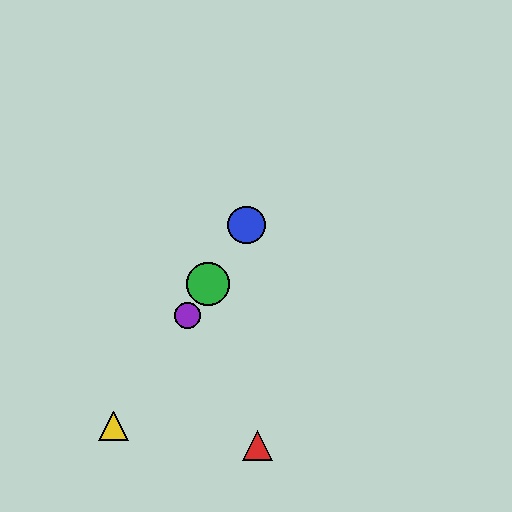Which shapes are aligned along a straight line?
The blue circle, the green circle, the yellow triangle, the purple circle are aligned along a straight line.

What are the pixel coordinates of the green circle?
The green circle is at (208, 284).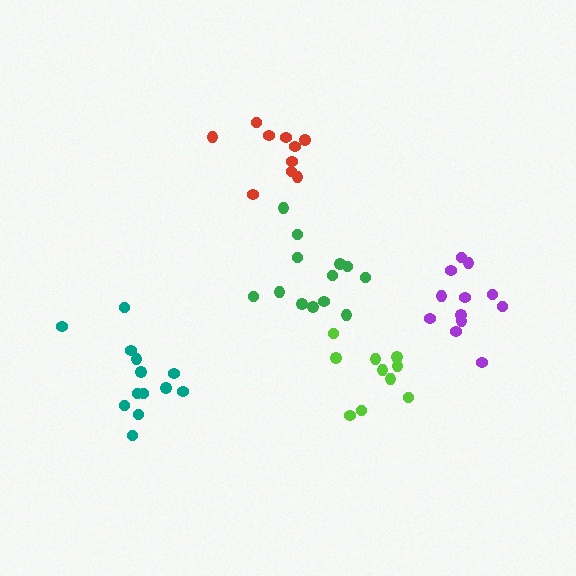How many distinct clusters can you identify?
There are 5 distinct clusters.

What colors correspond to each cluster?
The clusters are colored: teal, lime, red, green, purple.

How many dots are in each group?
Group 1: 13 dots, Group 2: 10 dots, Group 3: 10 dots, Group 4: 13 dots, Group 5: 12 dots (58 total).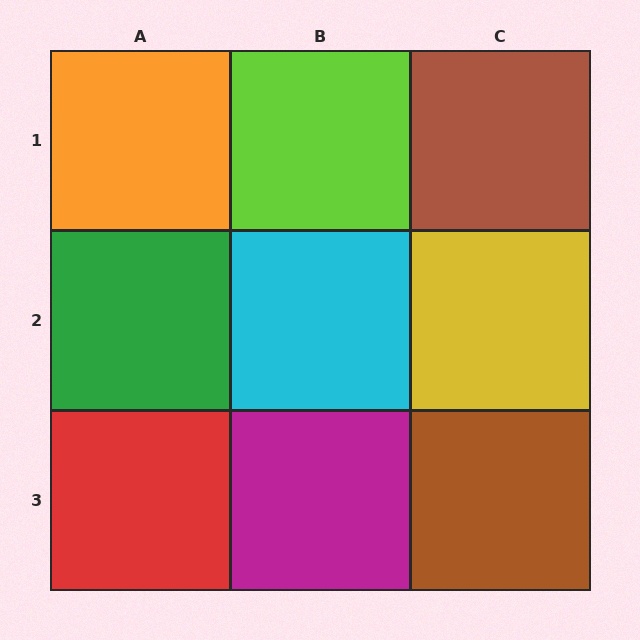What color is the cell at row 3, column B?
Magenta.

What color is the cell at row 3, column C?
Brown.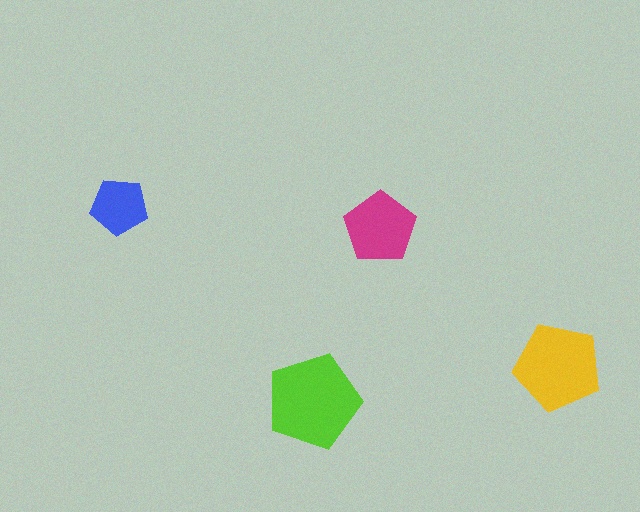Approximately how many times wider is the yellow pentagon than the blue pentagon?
About 1.5 times wider.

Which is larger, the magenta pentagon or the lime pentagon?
The lime one.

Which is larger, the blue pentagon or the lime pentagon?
The lime one.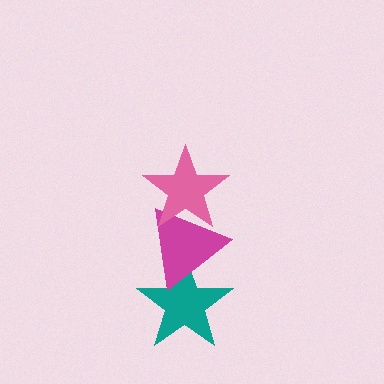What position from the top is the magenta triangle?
The magenta triangle is 2nd from the top.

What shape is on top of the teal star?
The magenta triangle is on top of the teal star.